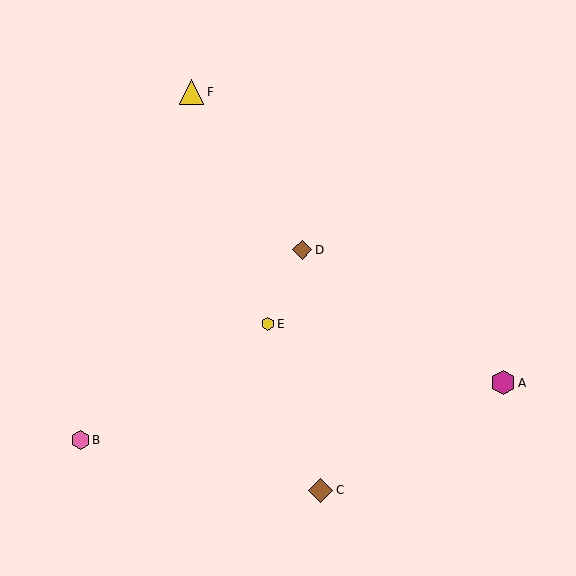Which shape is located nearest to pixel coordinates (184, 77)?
The yellow triangle (labeled F) at (192, 92) is nearest to that location.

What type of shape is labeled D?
Shape D is a brown diamond.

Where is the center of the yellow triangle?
The center of the yellow triangle is at (192, 92).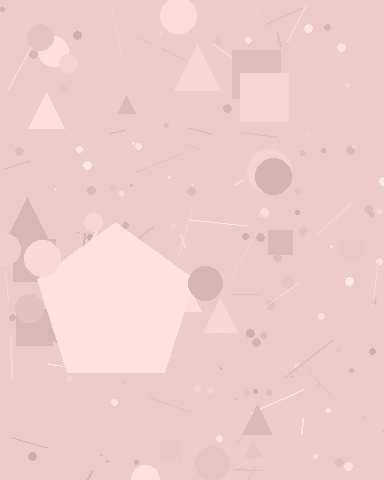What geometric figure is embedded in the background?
A pentagon is embedded in the background.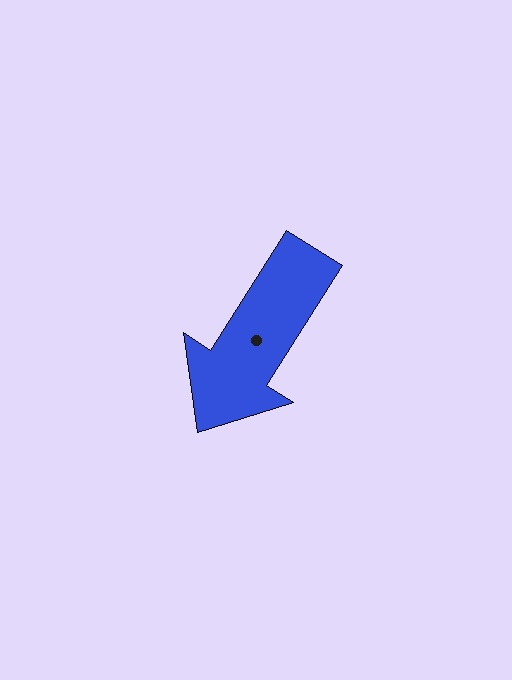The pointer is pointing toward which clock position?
Roughly 7 o'clock.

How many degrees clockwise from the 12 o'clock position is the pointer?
Approximately 212 degrees.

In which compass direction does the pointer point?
Southwest.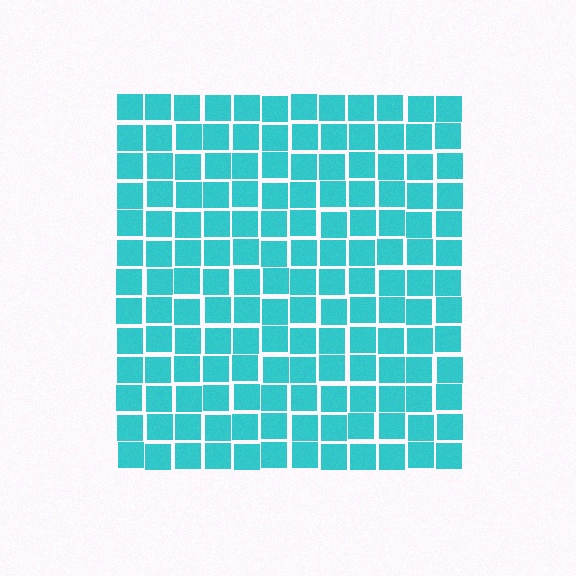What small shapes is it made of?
It is made of small squares.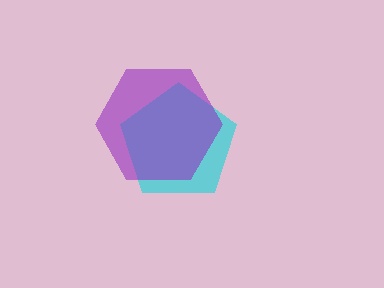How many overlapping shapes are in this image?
There are 2 overlapping shapes in the image.